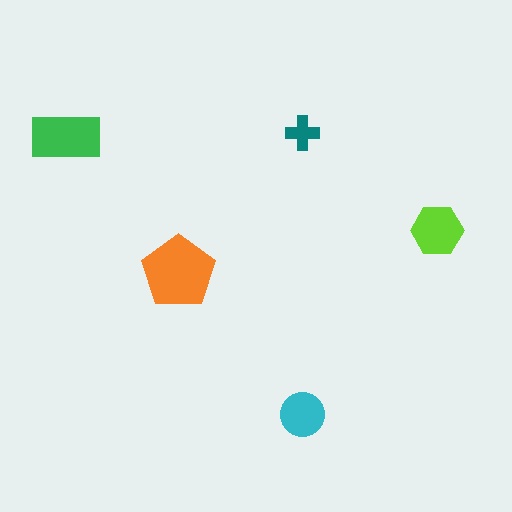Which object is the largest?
The orange pentagon.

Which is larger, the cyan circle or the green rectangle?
The green rectangle.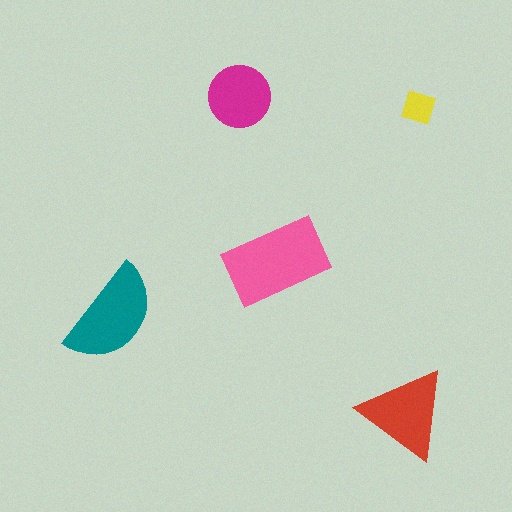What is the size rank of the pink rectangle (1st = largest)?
1st.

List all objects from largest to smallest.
The pink rectangle, the teal semicircle, the red triangle, the magenta circle, the yellow square.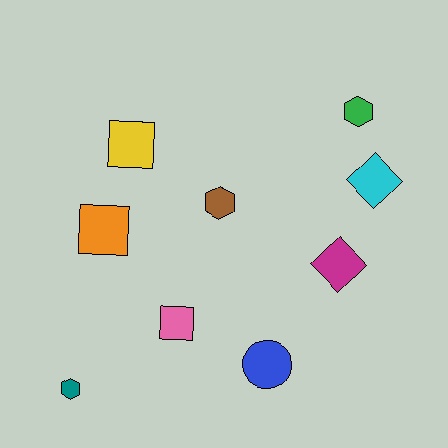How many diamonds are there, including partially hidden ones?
There are 2 diamonds.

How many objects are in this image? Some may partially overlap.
There are 9 objects.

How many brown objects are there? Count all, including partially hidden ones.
There is 1 brown object.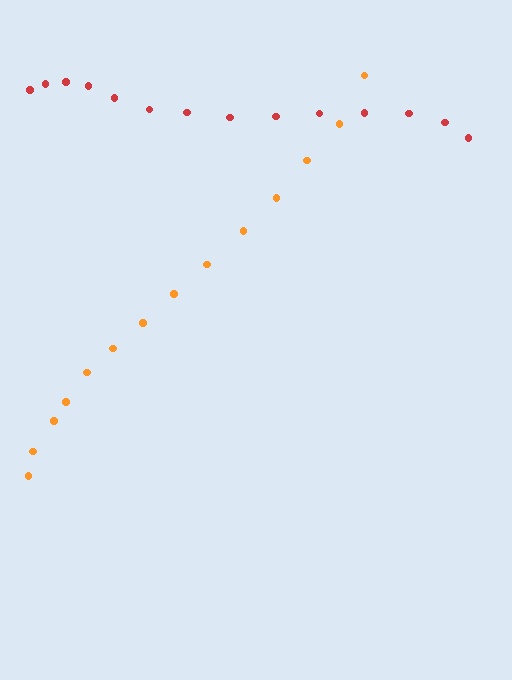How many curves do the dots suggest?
There are 2 distinct paths.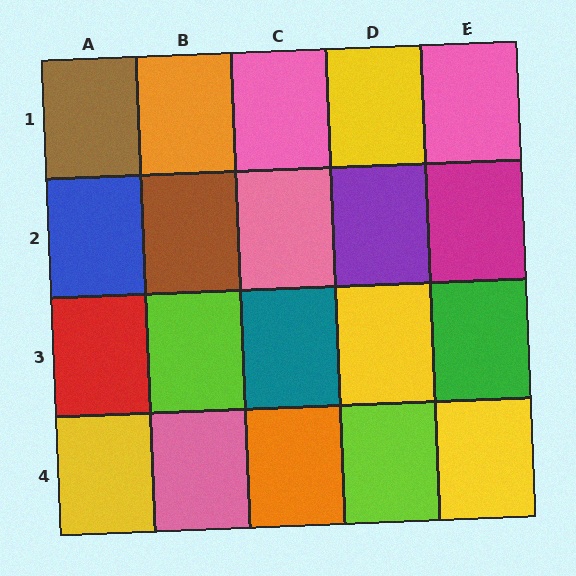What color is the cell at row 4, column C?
Orange.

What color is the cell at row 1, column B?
Orange.